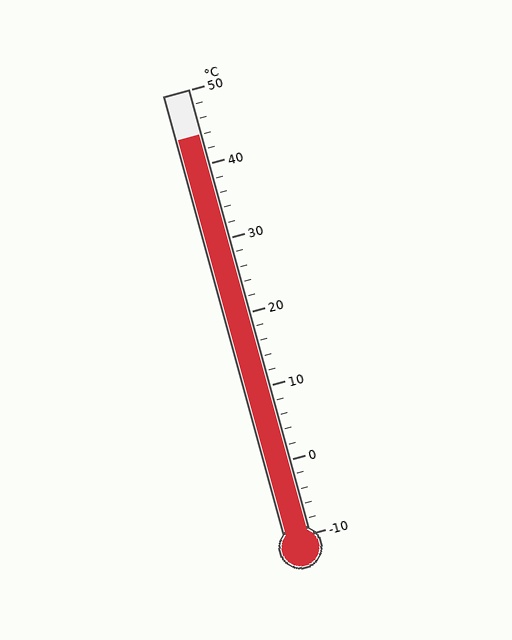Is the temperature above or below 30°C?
The temperature is above 30°C.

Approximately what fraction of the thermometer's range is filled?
The thermometer is filled to approximately 90% of its range.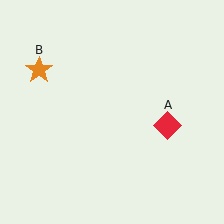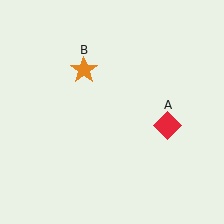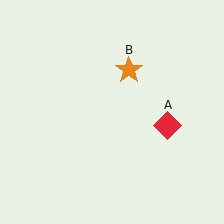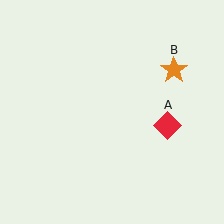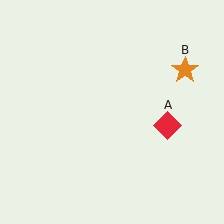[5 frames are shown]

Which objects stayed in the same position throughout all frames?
Red diamond (object A) remained stationary.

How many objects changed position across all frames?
1 object changed position: orange star (object B).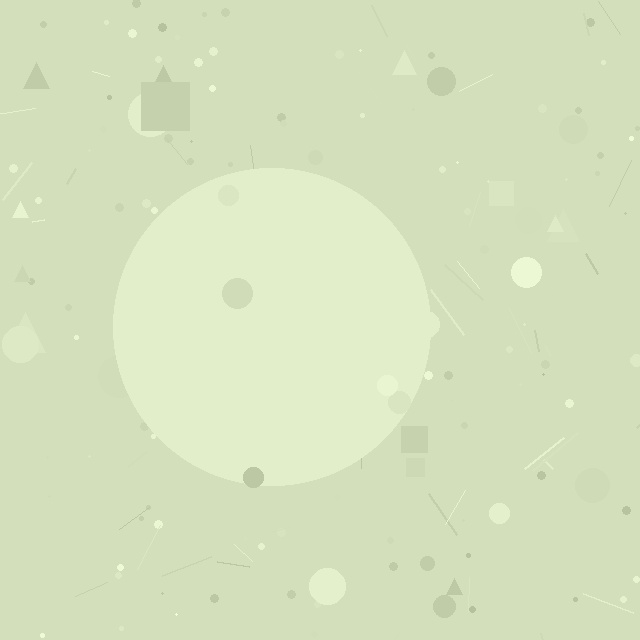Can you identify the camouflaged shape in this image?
The camouflaged shape is a circle.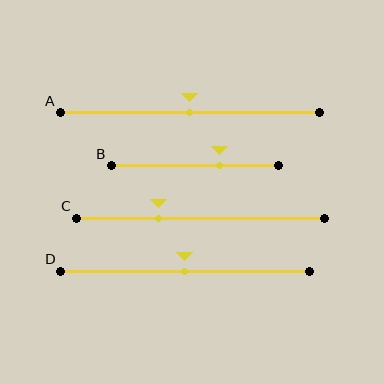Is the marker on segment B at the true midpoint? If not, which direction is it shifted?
No, the marker on segment B is shifted to the right by about 15% of the segment length.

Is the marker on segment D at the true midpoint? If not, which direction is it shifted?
Yes, the marker on segment D is at the true midpoint.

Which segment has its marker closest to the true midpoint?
Segment A has its marker closest to the true midpoint.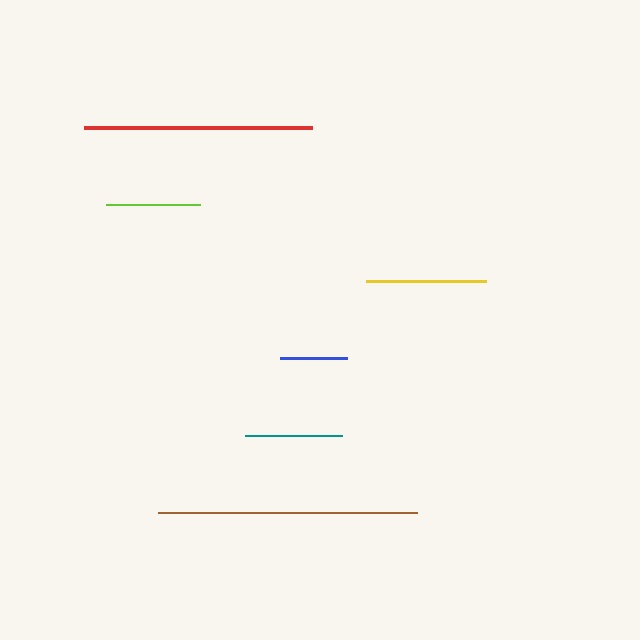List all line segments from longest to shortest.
From longest to shortest: brown, red, yellow, teal, lime, blue.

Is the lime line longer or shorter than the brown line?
The brown line is longer than the lime line.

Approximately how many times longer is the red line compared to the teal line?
The red line is approximately 2.4 times the length of the teal line.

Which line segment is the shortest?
The blue line is the shortest at approximately 67 pixels.